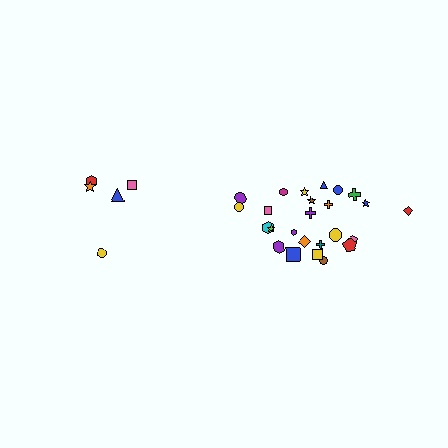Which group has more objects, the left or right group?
The right group.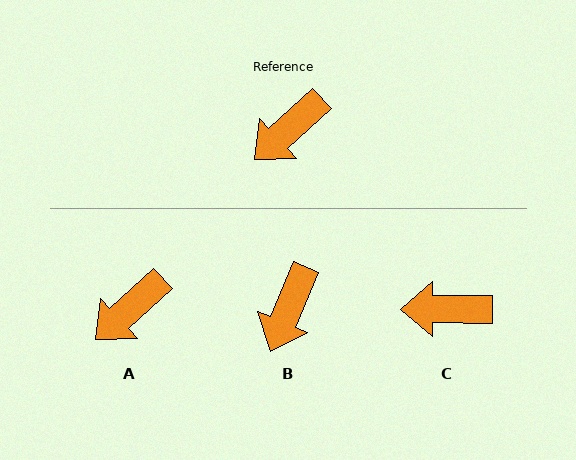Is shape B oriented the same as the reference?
No, it is off by about 25 degrees.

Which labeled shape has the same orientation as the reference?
A.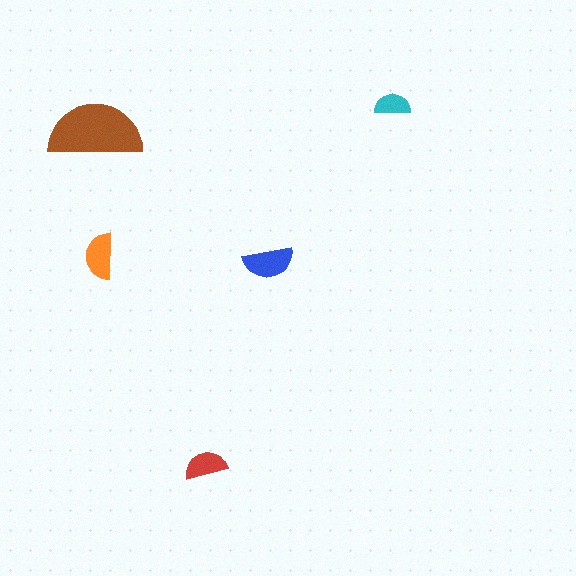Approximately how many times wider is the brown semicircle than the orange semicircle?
About 2 times wider.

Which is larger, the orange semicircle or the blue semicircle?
The blue one.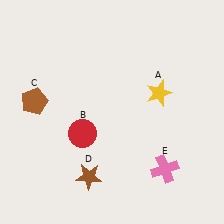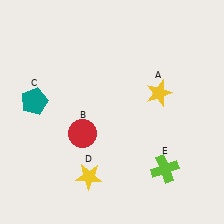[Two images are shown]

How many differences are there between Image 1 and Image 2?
There are 3 differences between the two images.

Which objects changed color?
C changed from brown to teal. D changed from brown to yellow. E changed from pink to lime.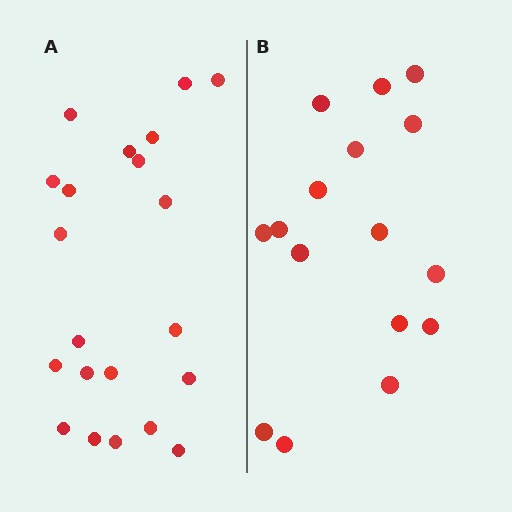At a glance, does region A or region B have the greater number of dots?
Region A (the left region) has more dots.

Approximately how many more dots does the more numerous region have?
Region A has about 5 more dots than region B.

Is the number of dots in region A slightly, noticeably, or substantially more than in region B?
Region A has noticeably more, but not dramatically so. The ratio is roughly 1.3 to 1.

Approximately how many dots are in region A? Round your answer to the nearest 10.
About 20 dots. (The exact count is 21, which rounds to 20.)